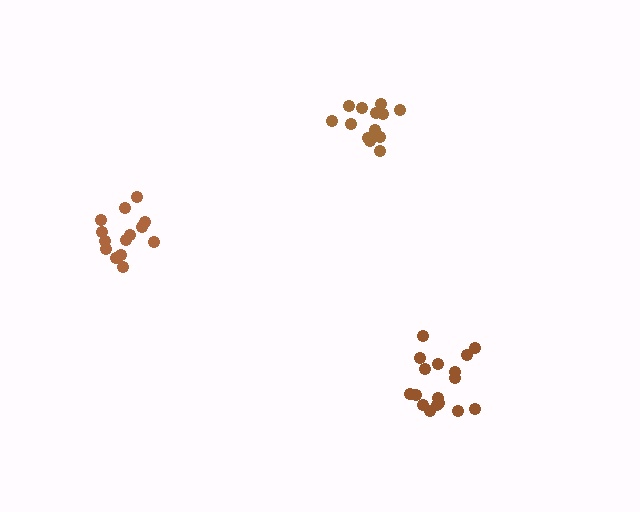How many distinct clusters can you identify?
There are 3 distinct clusters.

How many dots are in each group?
Group 1: 14 dots, Group 2: 17 dots, Group 3: 14 dots (45 total).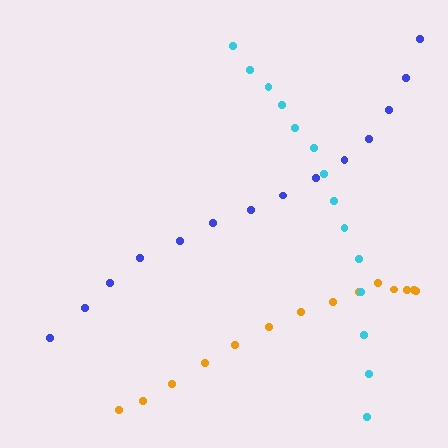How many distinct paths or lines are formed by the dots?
There are 3 distinct paths.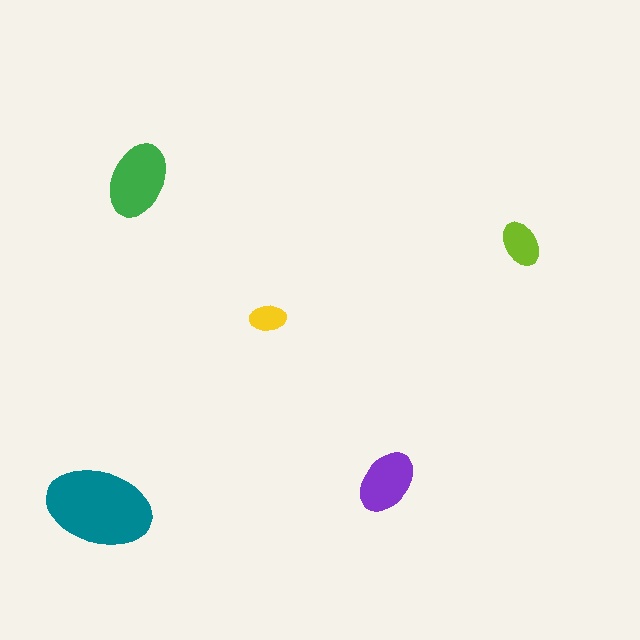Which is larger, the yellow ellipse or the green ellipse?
The green one.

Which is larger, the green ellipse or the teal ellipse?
The teal one.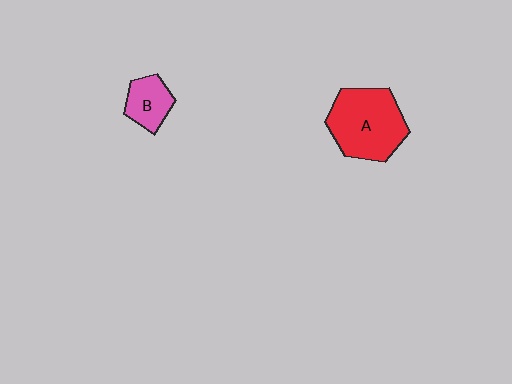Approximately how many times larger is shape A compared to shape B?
Approximately 2.2 times.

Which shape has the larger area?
Shape A (red).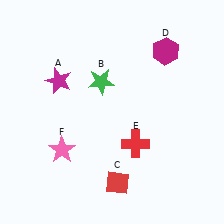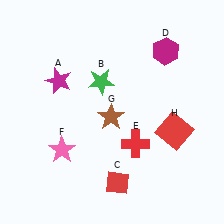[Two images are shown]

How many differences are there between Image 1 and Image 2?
There are 2 differences between the two images.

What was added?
A brown star (G), a red square (H) were added in Image 2.